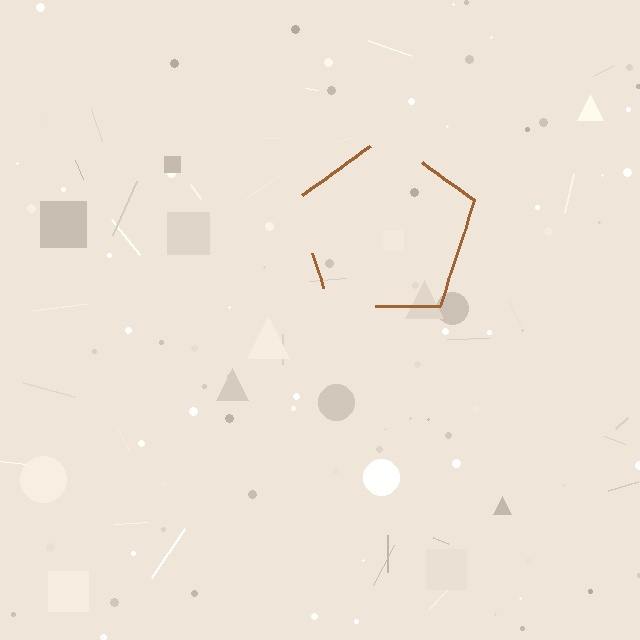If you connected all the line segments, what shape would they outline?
They would outline a pentagon.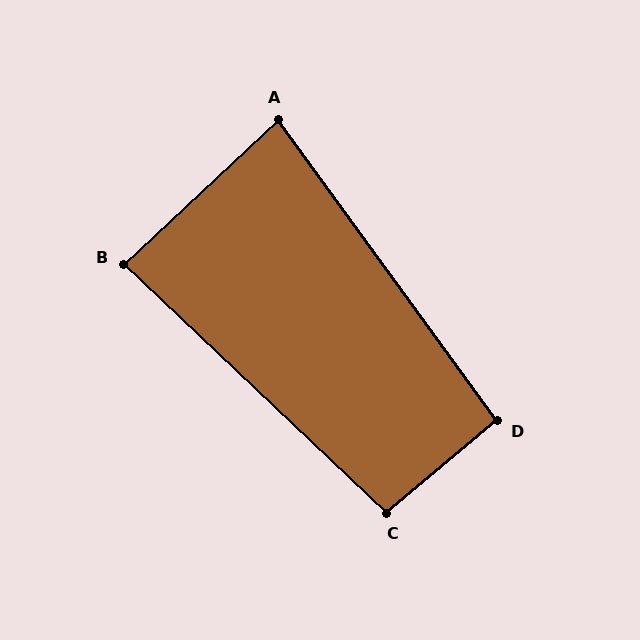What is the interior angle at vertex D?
Approximately 94 degrees (approximately right).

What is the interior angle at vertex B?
Approximately 86 degrees (approximately right).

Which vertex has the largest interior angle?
C, at approximately 97 degrees.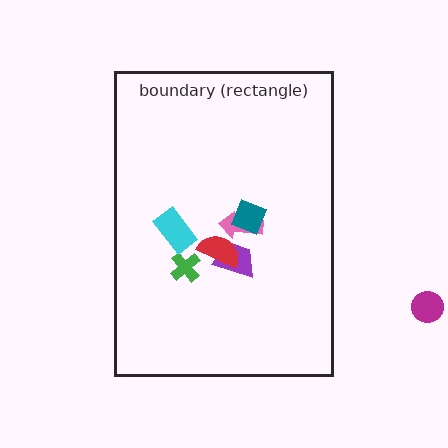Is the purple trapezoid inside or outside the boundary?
Inside.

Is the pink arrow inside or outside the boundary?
Inside.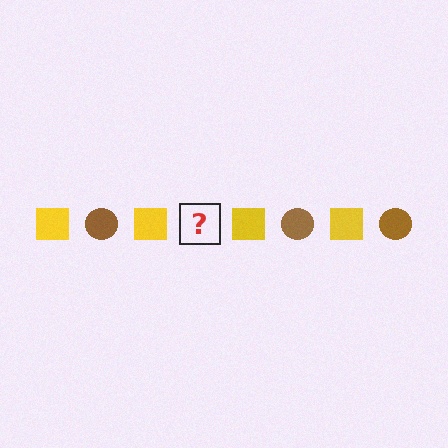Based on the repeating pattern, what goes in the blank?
The blank should be a brown circle.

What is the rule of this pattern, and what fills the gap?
The rule is that the pattern alternates between yellow square and brown circle. The gap should be filled with a brown circle.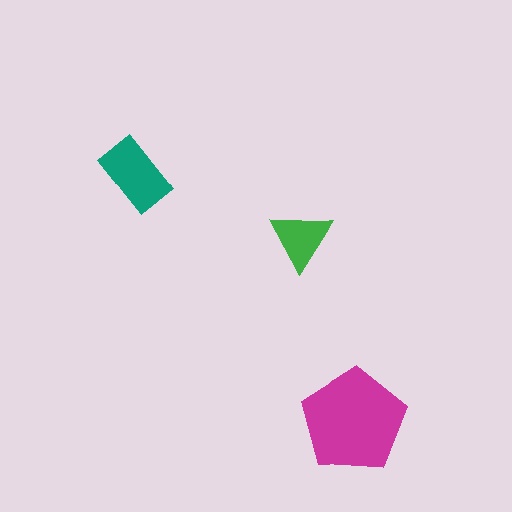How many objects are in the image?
There are 3 objects in the image.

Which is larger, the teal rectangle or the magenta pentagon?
The magenta pentagon.